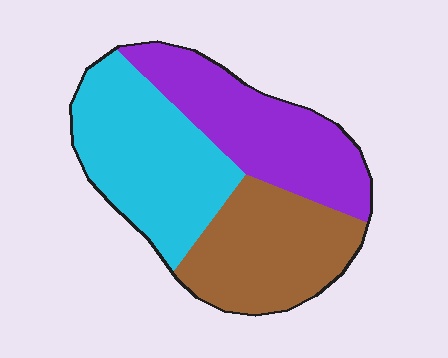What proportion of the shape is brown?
Brown covers about 30% of the shape.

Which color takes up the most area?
Cyan, at roughly 35%.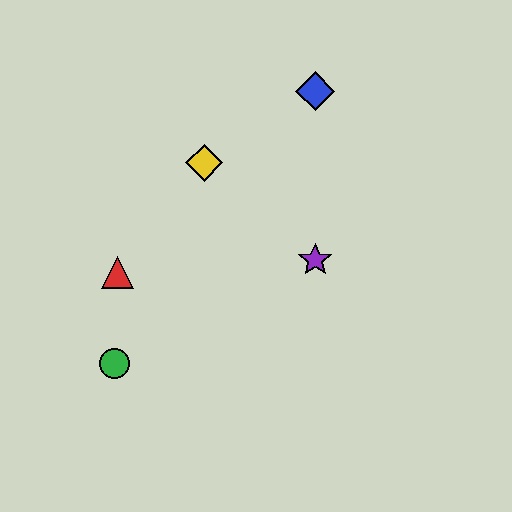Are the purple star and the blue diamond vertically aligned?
Yes, both are at x≈315.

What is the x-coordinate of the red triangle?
The red triangle is at x≈118.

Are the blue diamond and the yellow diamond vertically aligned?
No, the blue diamond is at x≈315 and the yellow diamond is at x≈204.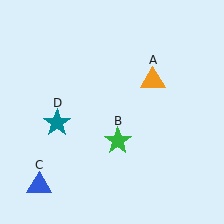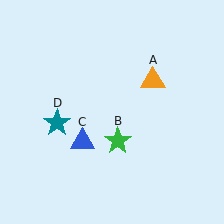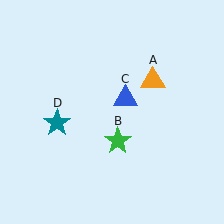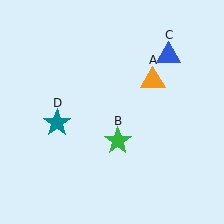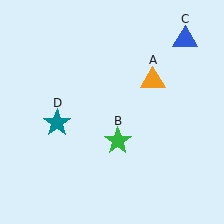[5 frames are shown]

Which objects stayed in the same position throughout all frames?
Orange triangle (object A) and green star (object B) and teal star (object D) remained stationary.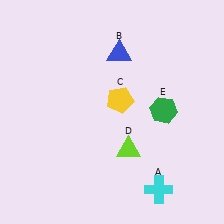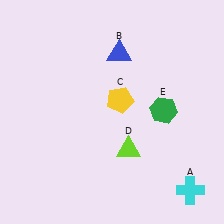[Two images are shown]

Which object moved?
The cyan cross (A) moved right.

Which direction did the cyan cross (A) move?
The cyan cross (A) moved right.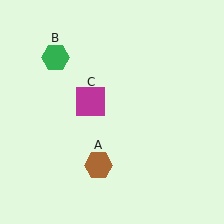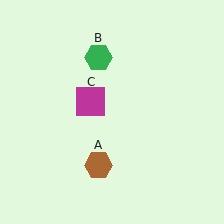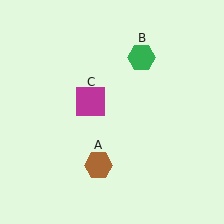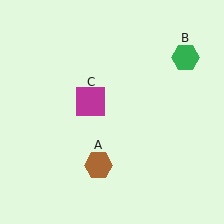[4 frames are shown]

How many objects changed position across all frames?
1 object changed position: green hexagon (object B).